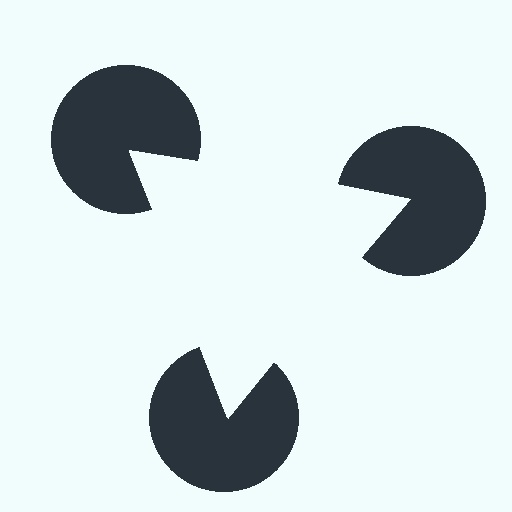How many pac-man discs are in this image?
There are 3 — one at each vertex of the illusory triangle.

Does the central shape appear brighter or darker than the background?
It typically appears slightly brighter than the background, even though no actual brightness change is drawn.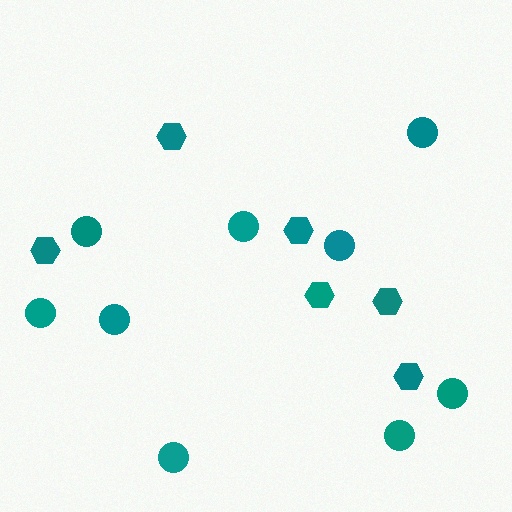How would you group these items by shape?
There are 2 groups: one group of circles (9) and one group of hexagons (6).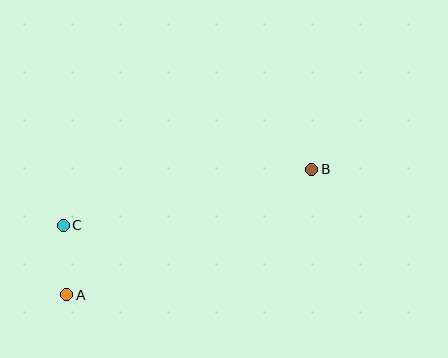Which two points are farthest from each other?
Points A and B are farthest from each other.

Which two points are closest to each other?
Points A and C are closest to each other.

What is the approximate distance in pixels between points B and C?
The distance between B and C is approximately 255 pixels.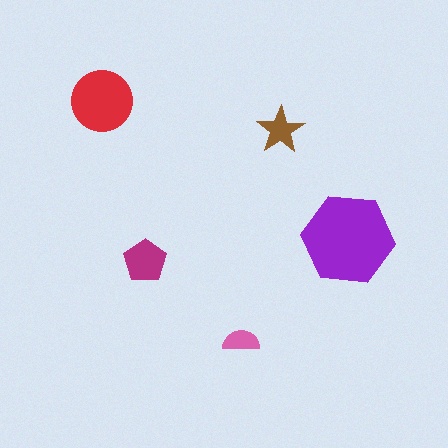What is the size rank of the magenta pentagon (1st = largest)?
3rd.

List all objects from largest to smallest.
The purple hexagon, the red circle, the magenta pentagon, the brown star, the pink semicircle.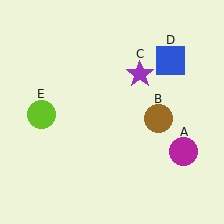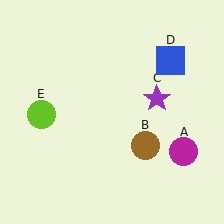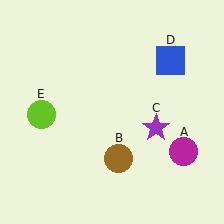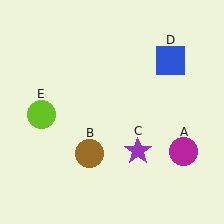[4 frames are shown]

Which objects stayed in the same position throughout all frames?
Magenta circle (object A) and blue square (object D) and lime circle (object E) remained stationary.